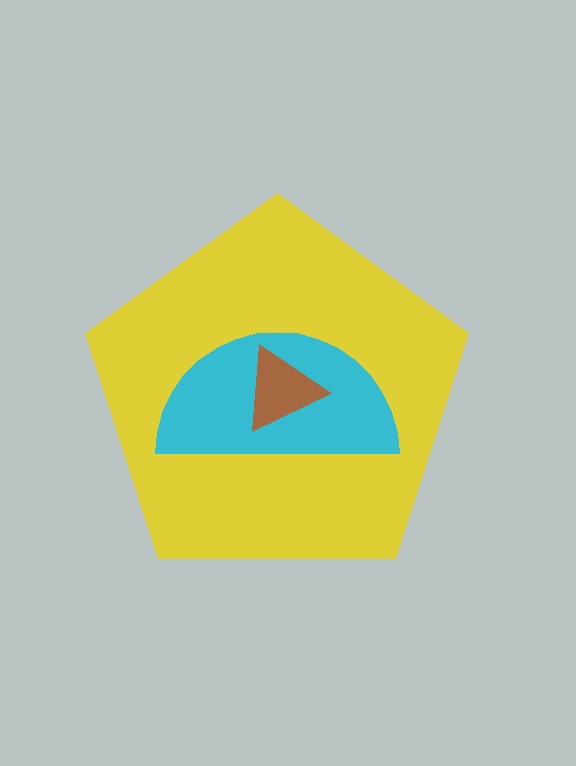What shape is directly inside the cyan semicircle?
The brown triangle.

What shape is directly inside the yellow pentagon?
The cyan semicircle.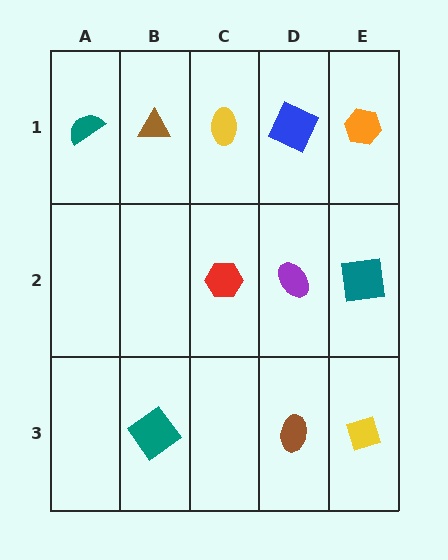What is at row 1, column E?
An orange hexagon.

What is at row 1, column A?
A teal semicircle.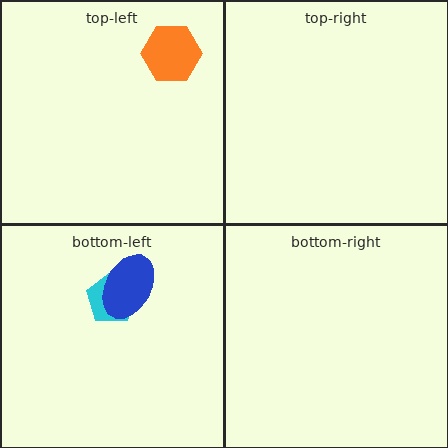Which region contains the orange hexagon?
The top-left region.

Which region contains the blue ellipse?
The bottom-left region.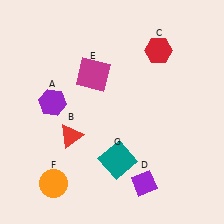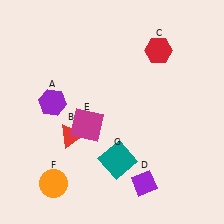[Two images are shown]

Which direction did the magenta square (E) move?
The magenta square (E) moved down.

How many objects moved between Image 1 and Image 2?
1 object moved between the two images.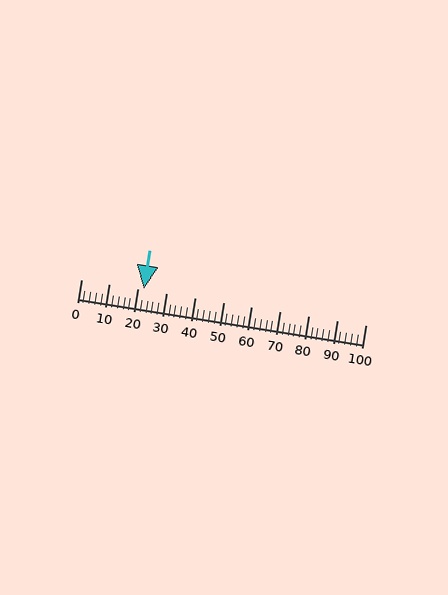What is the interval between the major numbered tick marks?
The major tick marks are spaced 10 units apart.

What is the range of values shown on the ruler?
The ruler shows values from 0 to 100.